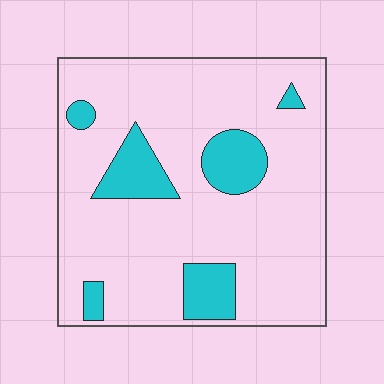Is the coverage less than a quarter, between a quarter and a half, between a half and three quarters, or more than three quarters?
Less than a quarter.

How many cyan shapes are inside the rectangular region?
6.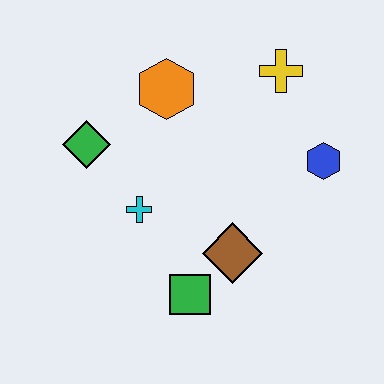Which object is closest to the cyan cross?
The green diamond is closest to the cyan cross.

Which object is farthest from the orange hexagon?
The green square is farthest from the orange hexagon.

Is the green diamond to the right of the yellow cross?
No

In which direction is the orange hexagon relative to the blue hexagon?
The orange hexagon is to the left of the blue hexagon.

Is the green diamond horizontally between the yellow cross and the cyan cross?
No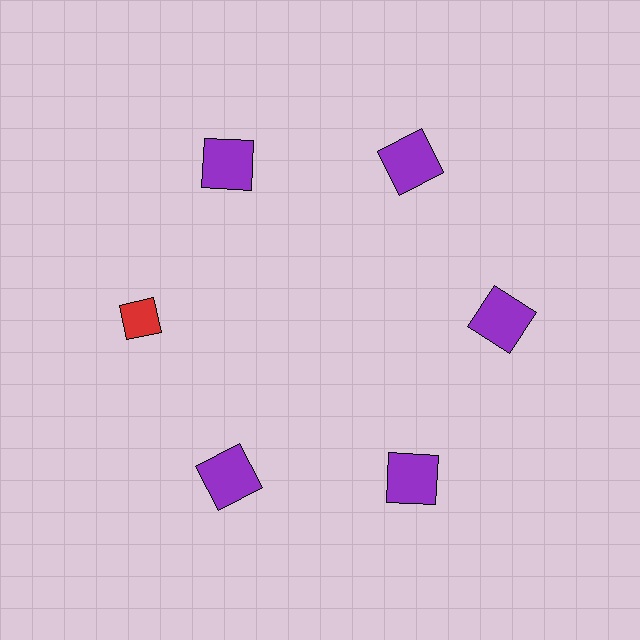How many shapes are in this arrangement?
There are 6 shapes arranged in a ring pattern.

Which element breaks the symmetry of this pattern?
The red diamond at roughly the 9 o'clock position breaks the symmetry. All other shapes are purple squares.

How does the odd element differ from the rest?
It differs in both color (red instead of purple) and shape (diamond instead of square).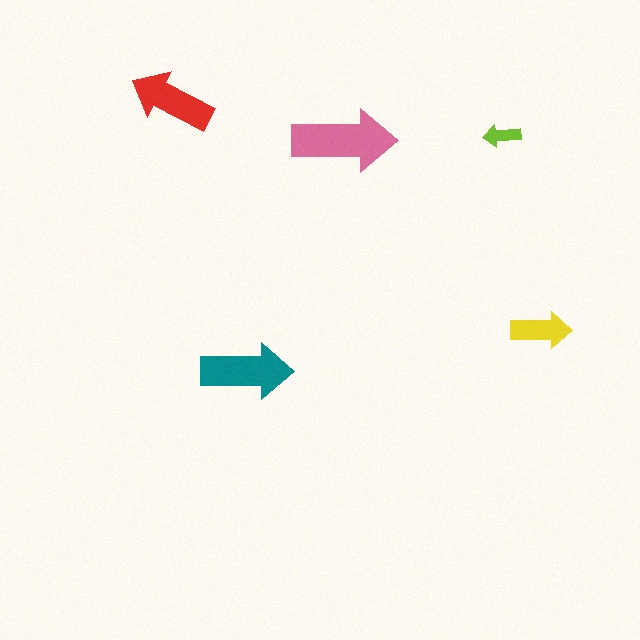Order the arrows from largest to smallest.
the pink one, the teal one, the red one, the yellow one, the lime one.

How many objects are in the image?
There are 5 objects in the image.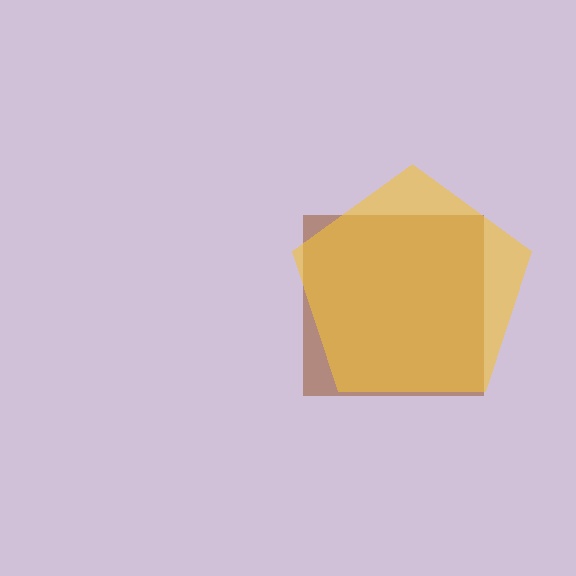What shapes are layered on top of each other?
The layered shapes are: a brown square, a yellow pentagon.